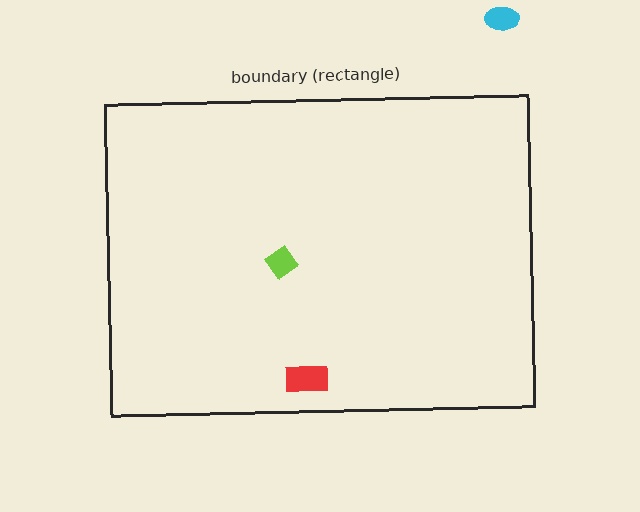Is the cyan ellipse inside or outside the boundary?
Outside.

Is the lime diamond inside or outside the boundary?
Inside.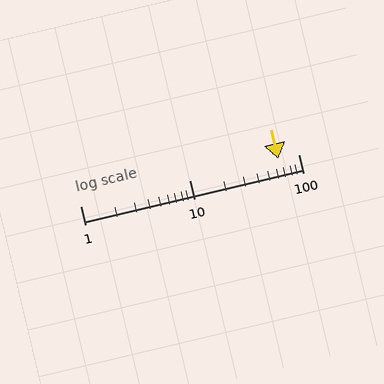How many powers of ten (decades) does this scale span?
The scale spans 2 decades, from 1 to 100.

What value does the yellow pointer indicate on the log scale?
The pointer indicates approximately 65.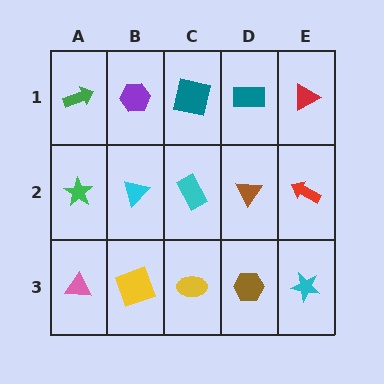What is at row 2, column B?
A cyan triangle.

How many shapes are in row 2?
5 shapes.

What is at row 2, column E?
A red arrow.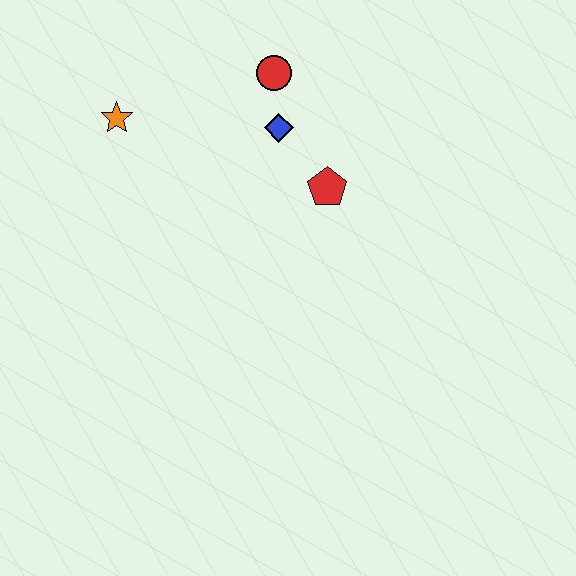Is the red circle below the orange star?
No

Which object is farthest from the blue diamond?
The orange star is farthest from the blue diamond.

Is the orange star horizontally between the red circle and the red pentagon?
No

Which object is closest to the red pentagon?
The blue diamond is closest to the red pentagon.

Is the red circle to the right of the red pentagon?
No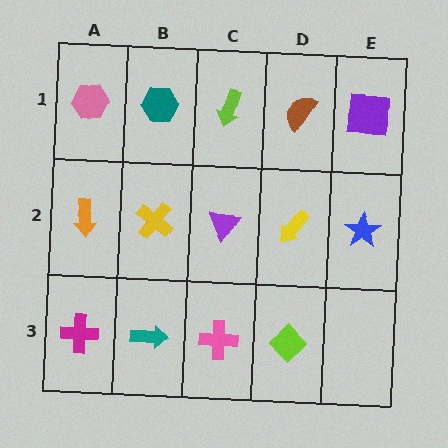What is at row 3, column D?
A lime diamond.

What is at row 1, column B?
A teal hexagon.